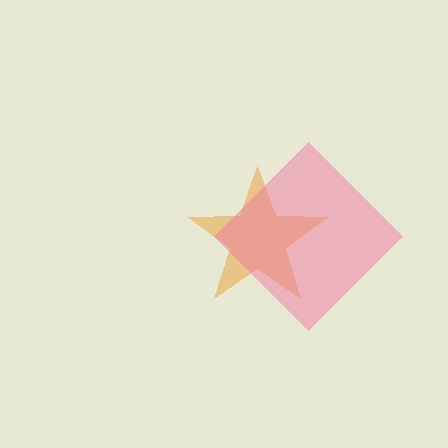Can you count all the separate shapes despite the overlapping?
Yes, there are 2 separate shapes.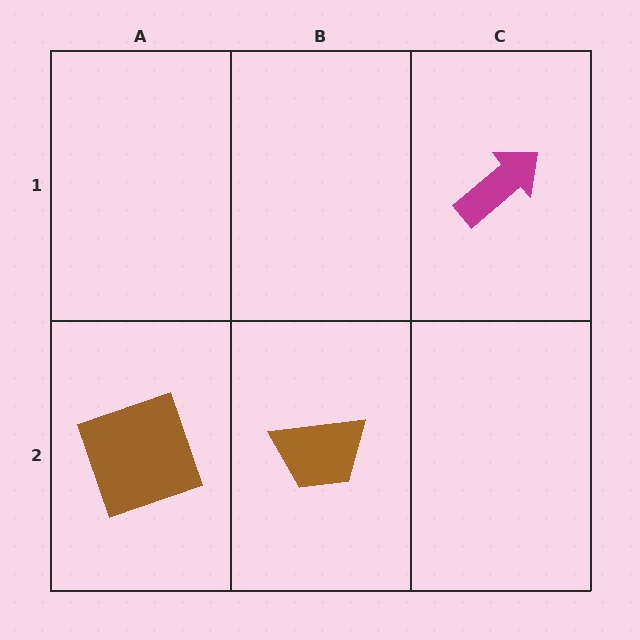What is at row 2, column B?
A brown trapezoid.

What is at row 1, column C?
A magenta arrow.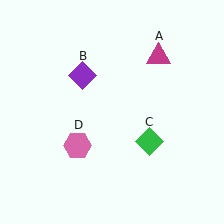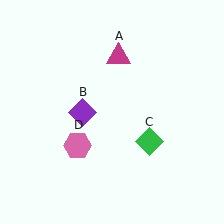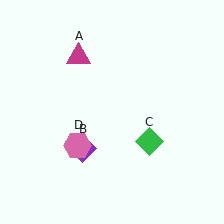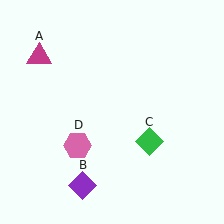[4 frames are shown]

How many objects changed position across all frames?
2 objects changed position: magenta triangle (object A), purple diamond (object B).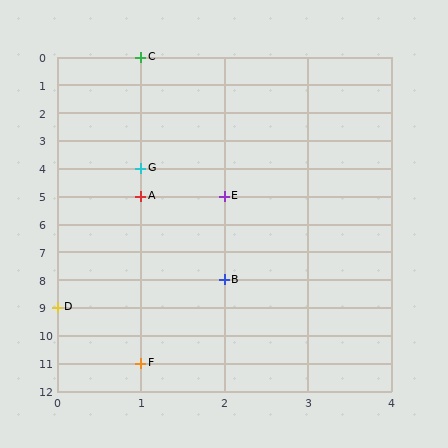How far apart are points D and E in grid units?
Points D and E are 2 columns and 4 rows apart (about 4.5 grid units diagonally).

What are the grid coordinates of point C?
Point C is at grid coordinates (1, 0).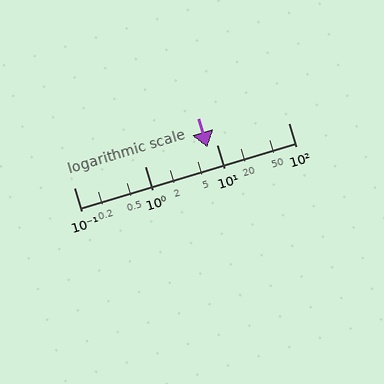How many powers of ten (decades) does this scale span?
The scale spans 3 decades, from 0.1 to 100.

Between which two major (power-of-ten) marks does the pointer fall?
The pointer is between 1 and 10.